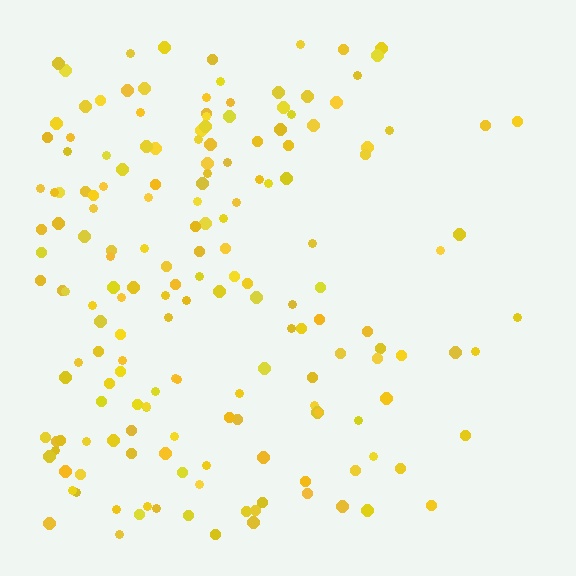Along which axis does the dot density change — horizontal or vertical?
Horizontal.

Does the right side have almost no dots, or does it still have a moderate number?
Still a moderate number, just noticeably fewer than the left.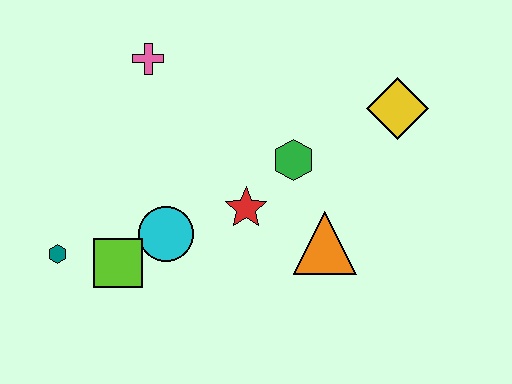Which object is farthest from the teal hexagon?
The yellow diamond is farthest from the teal hexagon.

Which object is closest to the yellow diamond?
The green hexagon is closest to the yellow diamond.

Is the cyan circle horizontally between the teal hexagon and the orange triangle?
Yes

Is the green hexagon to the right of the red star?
Yes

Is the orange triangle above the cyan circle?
No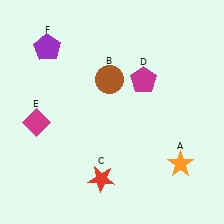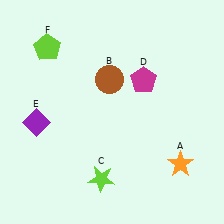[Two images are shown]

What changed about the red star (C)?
In Image 1, C is red. In Image 2, it changed to lime.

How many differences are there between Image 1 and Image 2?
There are 3 differences between the two images.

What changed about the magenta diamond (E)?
In Image 1, E is magenta. In Image 2, it changed to purple.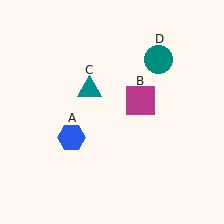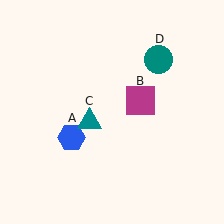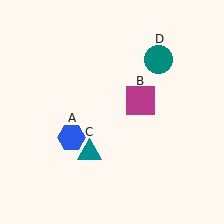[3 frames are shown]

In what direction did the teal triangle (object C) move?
The teal triangle (object C) moved down.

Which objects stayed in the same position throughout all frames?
Blue hexagon (object A) and magenta square (object B) and teal circle (object D) remained stationary.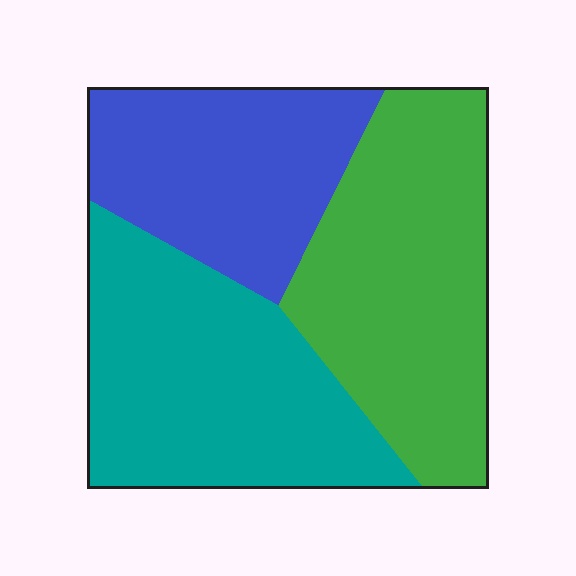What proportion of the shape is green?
Green takes up about three eighths (3/8) of the shape.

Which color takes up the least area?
Blue, at roughly 25%.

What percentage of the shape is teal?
Teal takes up between a third and a half of the shape.